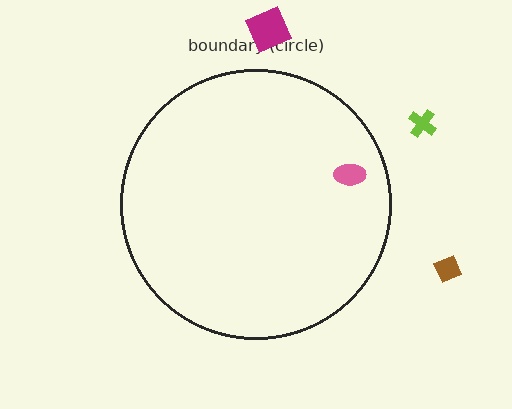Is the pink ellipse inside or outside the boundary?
Inside.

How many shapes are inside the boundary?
1 inside, 3 outside.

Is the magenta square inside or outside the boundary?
Outside.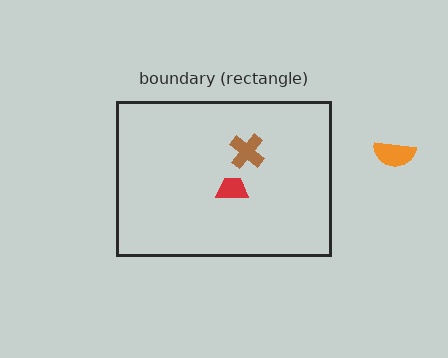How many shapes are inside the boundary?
2 inside, 1 outside.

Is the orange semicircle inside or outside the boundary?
Outside.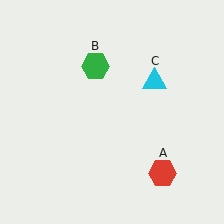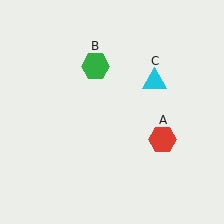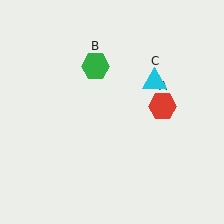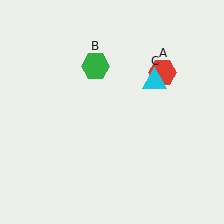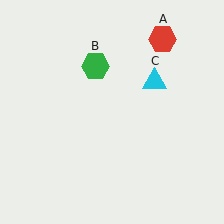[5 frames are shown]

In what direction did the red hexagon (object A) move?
The red hexagon (object A) moved up.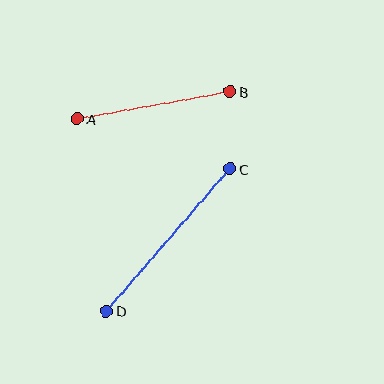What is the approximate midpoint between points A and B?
The midpoint is at approximately (154, 105) pixels.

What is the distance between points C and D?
The distance is approximately 188 pixels.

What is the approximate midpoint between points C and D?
The midpoint is at approximately (168, 240) pixels.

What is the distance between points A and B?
The distance is approximately 156 pixels.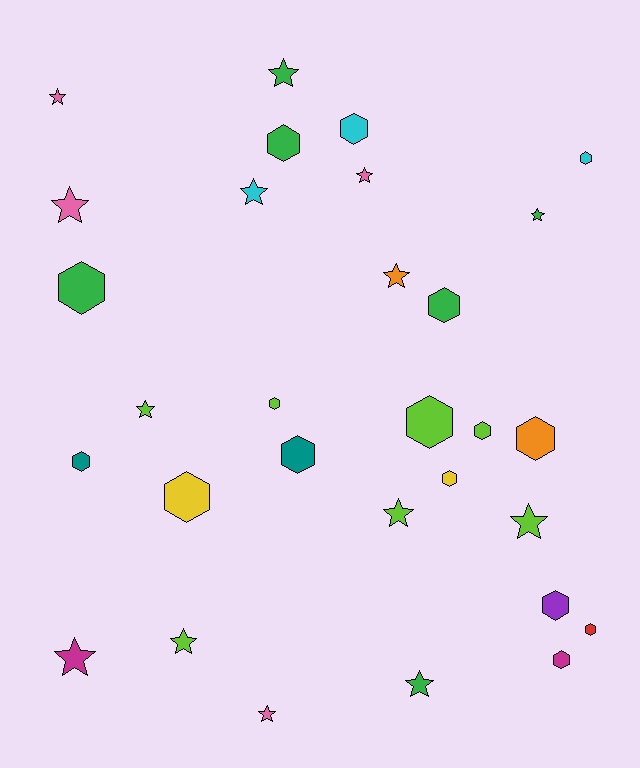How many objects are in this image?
There are 30 objects.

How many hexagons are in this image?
There are 16 hexagons.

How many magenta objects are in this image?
There are 2 magenta objects.